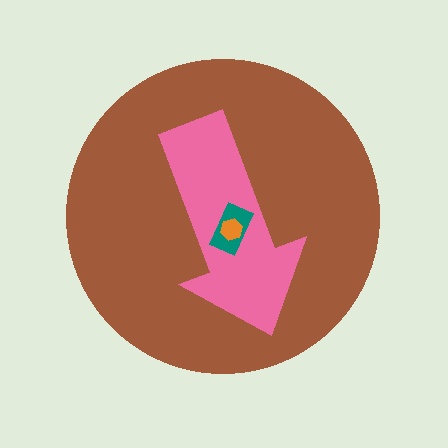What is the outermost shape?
The brown circle.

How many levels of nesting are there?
4.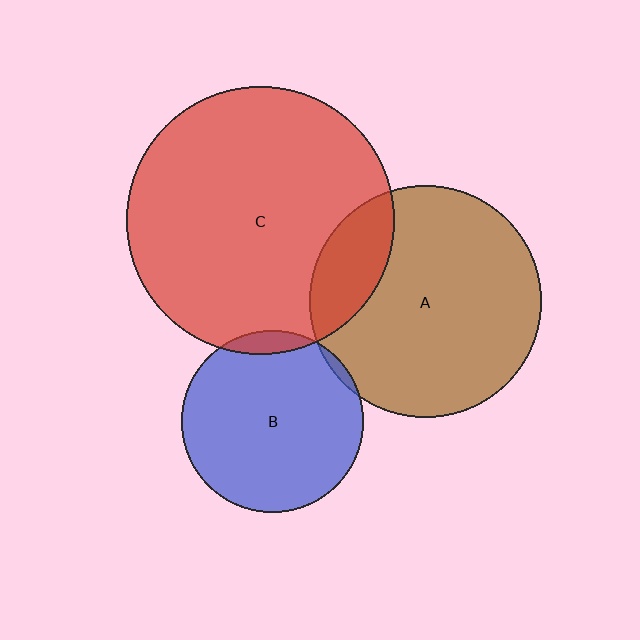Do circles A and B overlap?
Yes.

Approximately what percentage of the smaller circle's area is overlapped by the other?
Approximately 5%.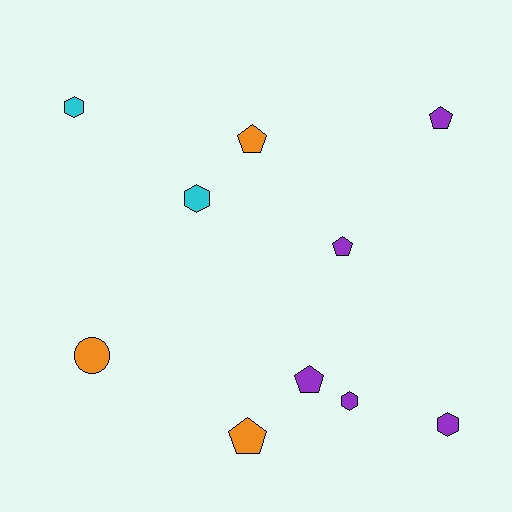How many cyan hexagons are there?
There are 2 cyan hexagons.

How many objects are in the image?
There are 10 objects.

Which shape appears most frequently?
Pentagon, with 5 objects.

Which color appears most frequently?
Purple, with 5 objects.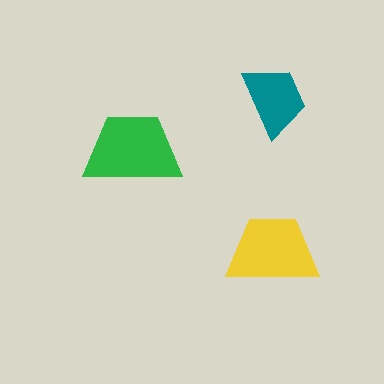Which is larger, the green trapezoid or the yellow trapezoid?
The green one.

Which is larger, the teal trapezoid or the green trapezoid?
The green one.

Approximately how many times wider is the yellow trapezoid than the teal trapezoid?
About 1.5 times wider.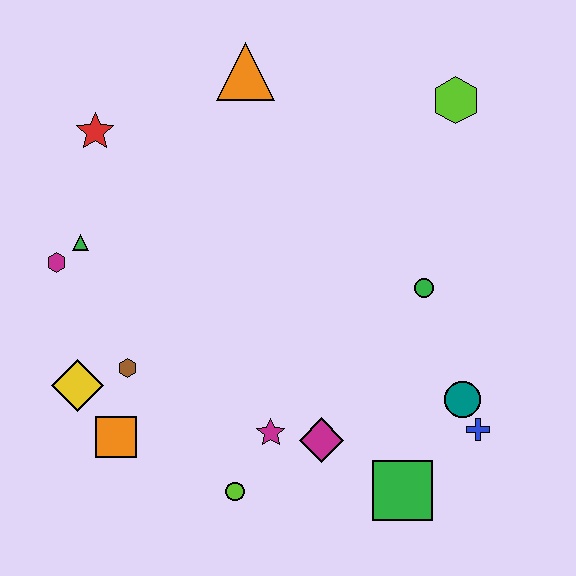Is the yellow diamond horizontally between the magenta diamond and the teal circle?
No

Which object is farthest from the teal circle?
The red star is farthest from the teal circle.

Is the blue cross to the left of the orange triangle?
No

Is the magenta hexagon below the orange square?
No